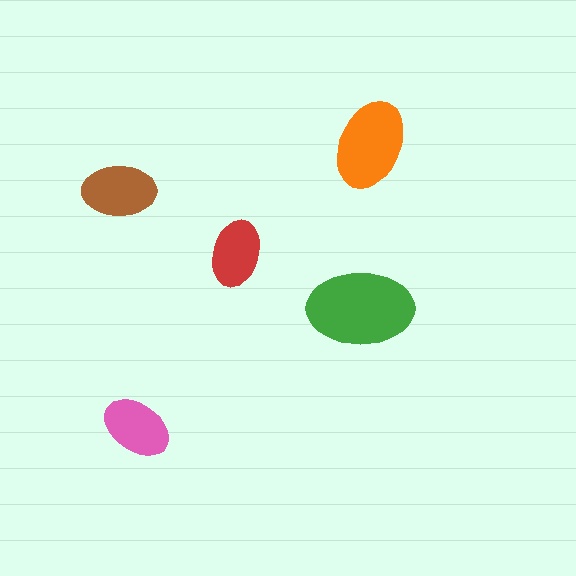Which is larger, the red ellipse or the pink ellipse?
The pink one.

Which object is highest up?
The orange ellipse is topmost.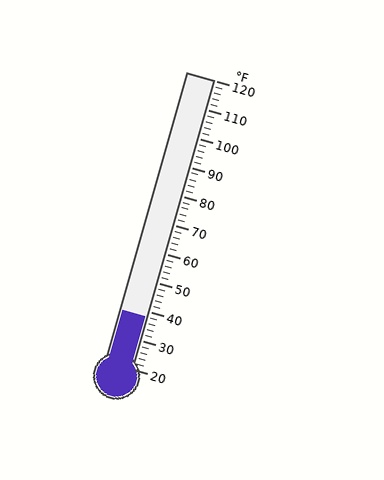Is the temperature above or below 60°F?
The temperature is below 60°F.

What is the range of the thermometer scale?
The thermometer scale ranges from 20°F to 120°F.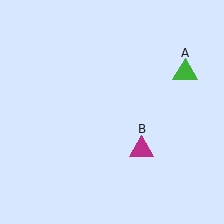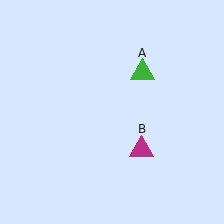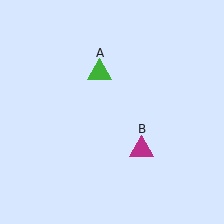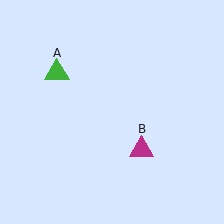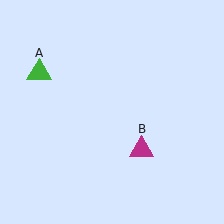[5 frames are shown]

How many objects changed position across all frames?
1 object changed position: green triangle (object A).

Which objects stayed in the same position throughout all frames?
Magenta triangle (object B) remained stationary.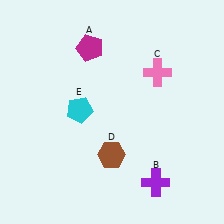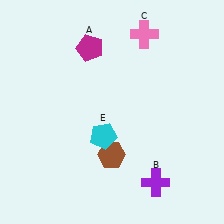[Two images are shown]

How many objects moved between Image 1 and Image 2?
2 objects moved between the two images.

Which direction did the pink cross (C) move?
The pink cross (C) moved up.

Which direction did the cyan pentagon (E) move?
The cyan pentagon (E) moved down.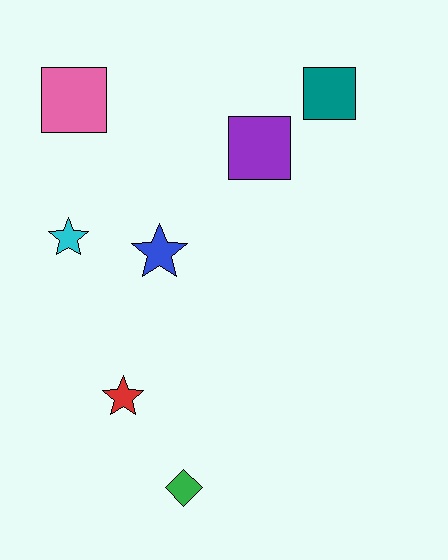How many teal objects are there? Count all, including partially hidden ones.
There is 1 teal object.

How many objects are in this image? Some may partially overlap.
There are 7 objects.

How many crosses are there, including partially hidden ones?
There are no crosses.